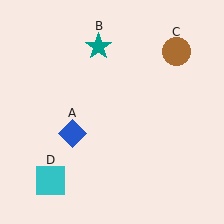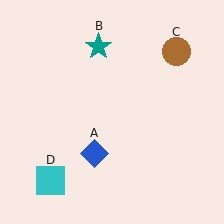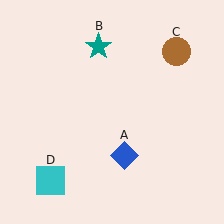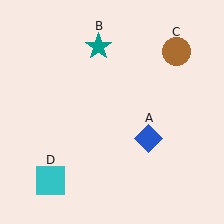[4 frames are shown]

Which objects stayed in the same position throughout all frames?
Teal star (object B) and brown circle (object C) and cyan square (object D) remained stationary.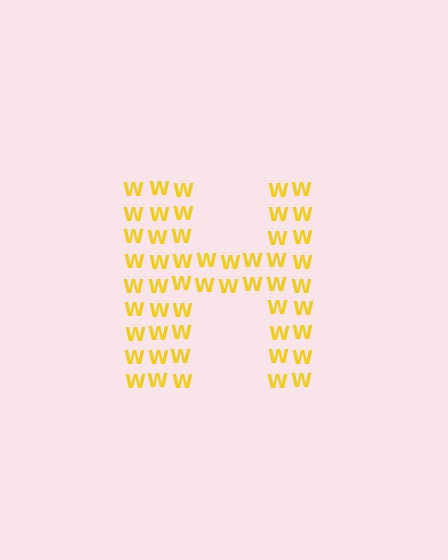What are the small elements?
The small elements are letter W's.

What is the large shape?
The large shape is the letter H.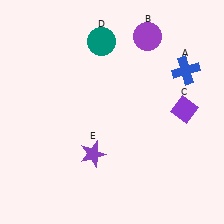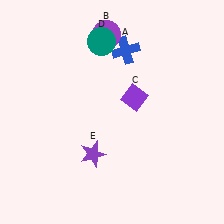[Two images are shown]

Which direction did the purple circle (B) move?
The purple circle (B) moved left.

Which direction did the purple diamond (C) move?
The purple diamond (C) moved left.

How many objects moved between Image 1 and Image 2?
3 objects moved between the two images.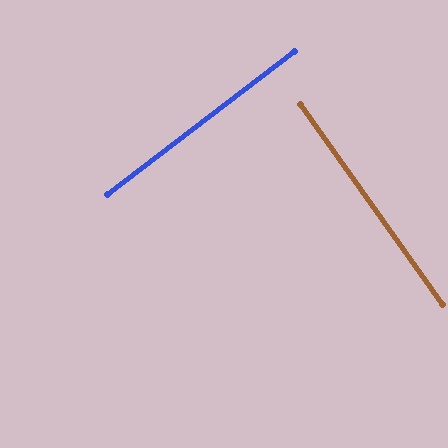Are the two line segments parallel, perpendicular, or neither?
Perpendicular — they meet at approximately 88°.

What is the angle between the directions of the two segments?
Approximately 88 degrees.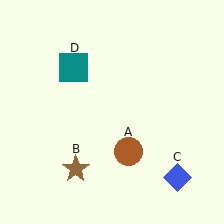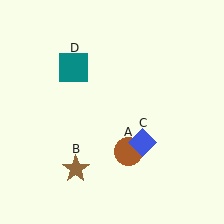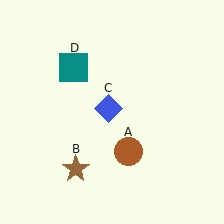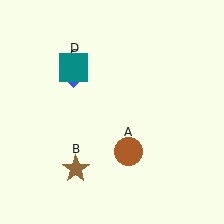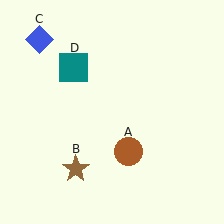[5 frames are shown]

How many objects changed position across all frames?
1 object changed position: blue diamond (object C).